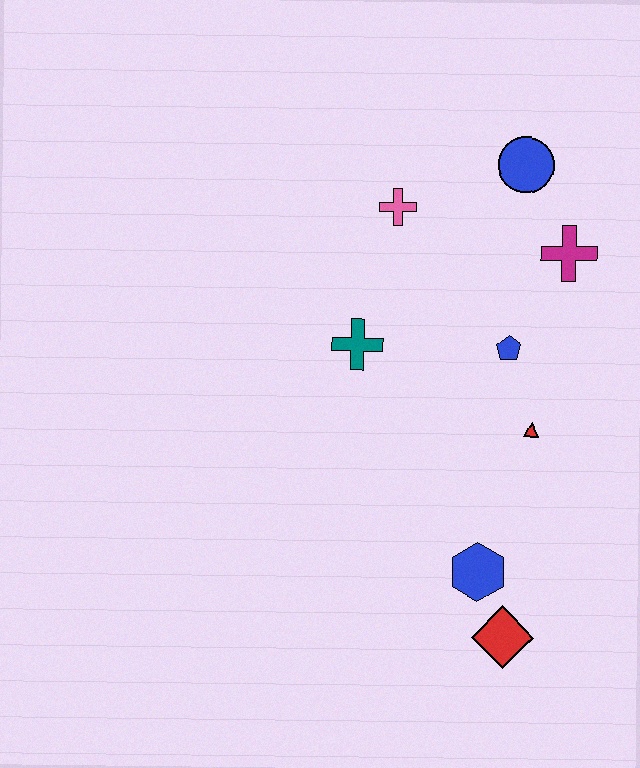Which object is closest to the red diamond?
The blue hexagon is closest to the red diamond.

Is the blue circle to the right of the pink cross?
Yes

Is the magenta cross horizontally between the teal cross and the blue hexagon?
No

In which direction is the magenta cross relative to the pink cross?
The magenta cross is to the right of the pink cross.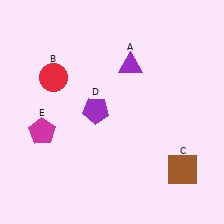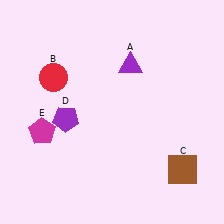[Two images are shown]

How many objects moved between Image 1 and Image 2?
1 object moved between the two images.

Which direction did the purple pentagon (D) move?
The purple pentagon (D) moved left.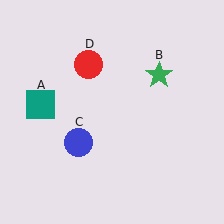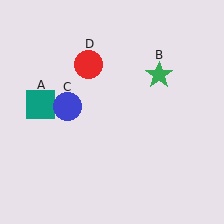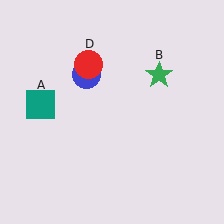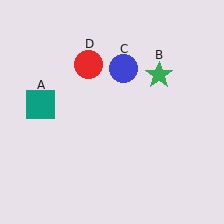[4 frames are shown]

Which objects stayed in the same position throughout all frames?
Teal square (object A) and green star (object B) and red circle (object D) remained stationary.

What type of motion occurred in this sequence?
The blue circle (object C) rotated clockwise around the center of the scene.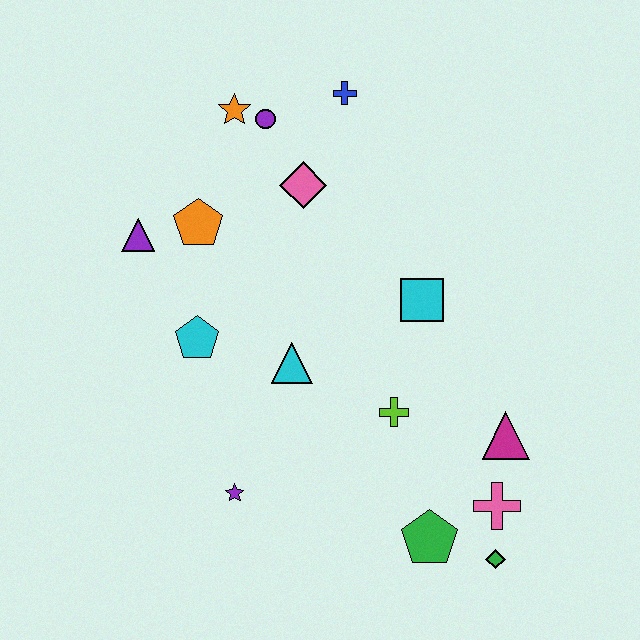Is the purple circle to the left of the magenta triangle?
Yes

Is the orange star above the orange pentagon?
Yes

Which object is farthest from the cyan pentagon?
The green diamond is farthest from the cyan pentagon.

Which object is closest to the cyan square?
The lime cross is closest to the cyan square.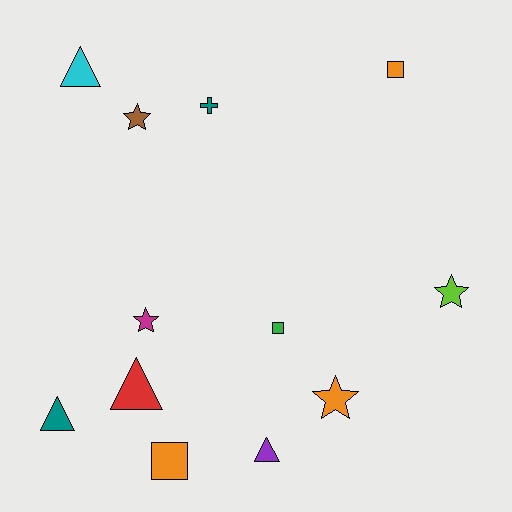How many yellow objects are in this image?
There are no yellow objects.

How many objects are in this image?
There are 12 objects.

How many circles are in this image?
There are no circles.